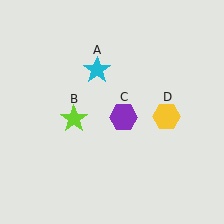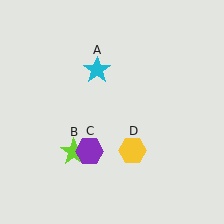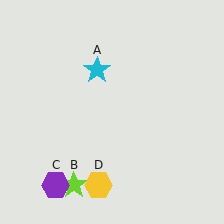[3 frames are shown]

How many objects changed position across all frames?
3 objects changed position: lime star (object B), purple hexagon (object C), yellow hexagon (object D).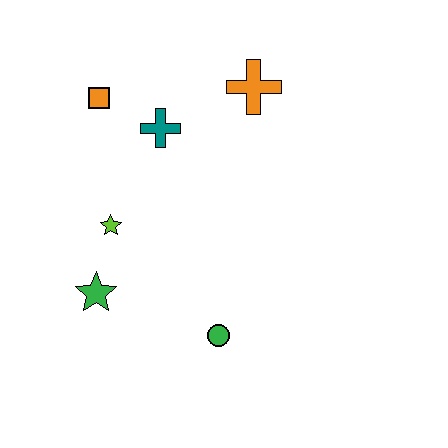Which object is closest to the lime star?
The green star is closest to the lime star.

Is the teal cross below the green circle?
No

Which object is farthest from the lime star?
The orange cross is farthest from the lime star.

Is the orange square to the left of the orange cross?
Yes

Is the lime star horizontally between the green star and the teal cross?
Yes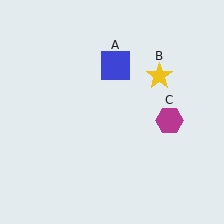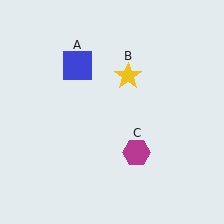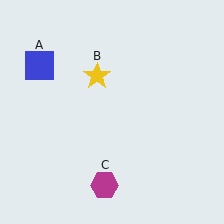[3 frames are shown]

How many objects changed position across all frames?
3 objects changed position: blue square (object A), yellow star (object B), magenta hexagon (object C).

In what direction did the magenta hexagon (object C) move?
The magenta hexagon (object C) moved down and to the left.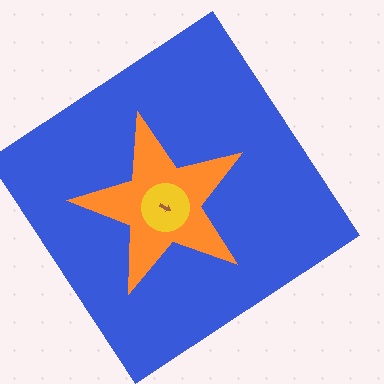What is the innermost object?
The brown arrow.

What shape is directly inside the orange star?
The yellow circle.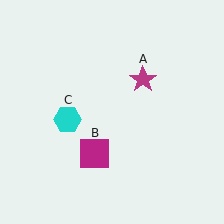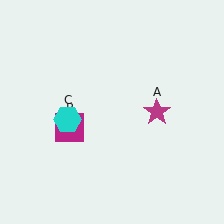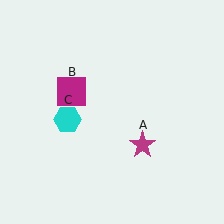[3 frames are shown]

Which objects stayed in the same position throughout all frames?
Cyan hexagon (object C) remained stationary.